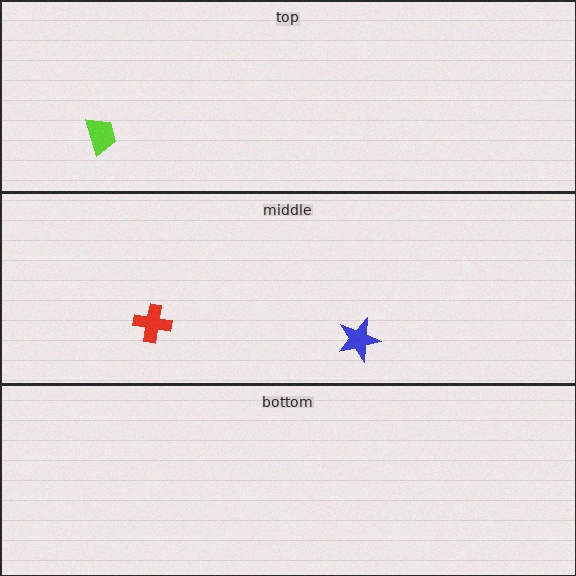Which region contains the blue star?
The middle region.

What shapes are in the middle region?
The red cross, the blue star.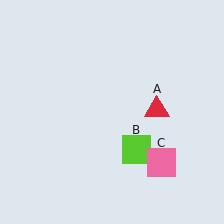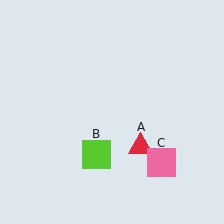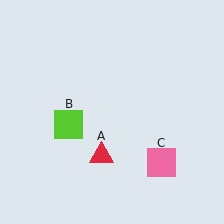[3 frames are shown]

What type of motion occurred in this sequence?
The red triangle (object A), lime square (object B) rotated clockwise around the center of the scene.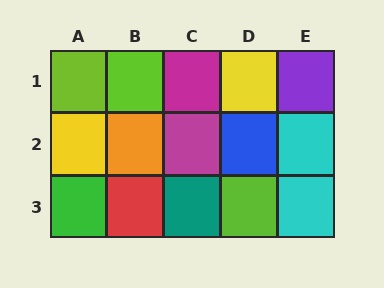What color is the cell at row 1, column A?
Lime.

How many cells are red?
1 cell is red.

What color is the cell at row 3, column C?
Teal.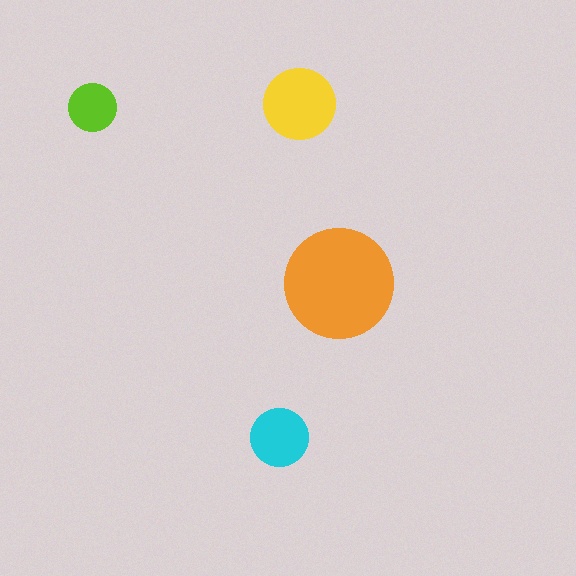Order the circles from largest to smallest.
the orange one, the yellow one, the cyan one, the lime one.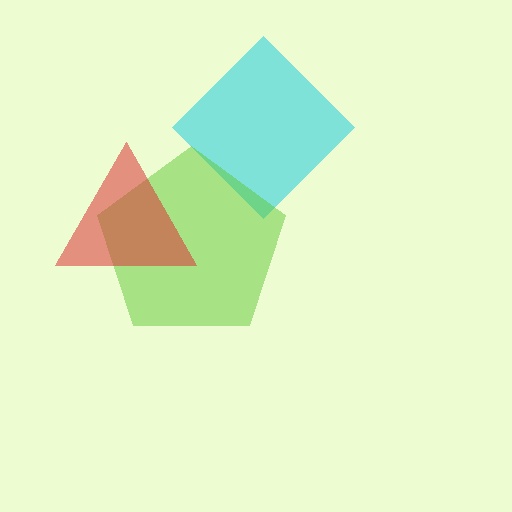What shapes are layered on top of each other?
The layered shapes are: a cyan diamond, a lime pentagon, a red triangle.